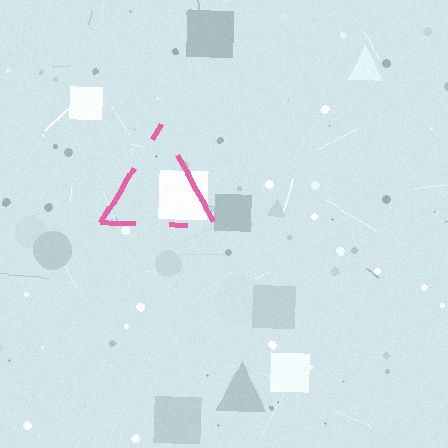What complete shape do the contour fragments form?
The contour fragments form a triangle.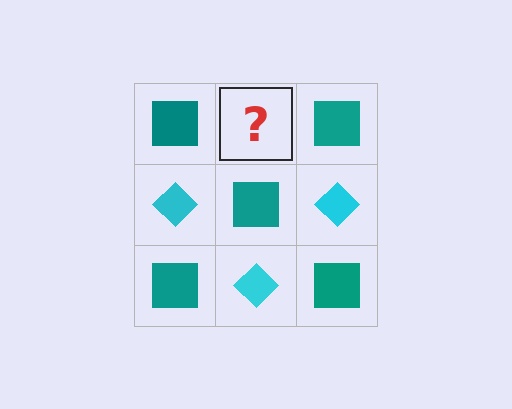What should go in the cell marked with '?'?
The missing cell should contain a cyan diamond.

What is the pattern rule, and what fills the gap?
The rule is that it alternates teal square and cyan diamond in a checkerboard pattern. The gap should be filled with a cyan diamond.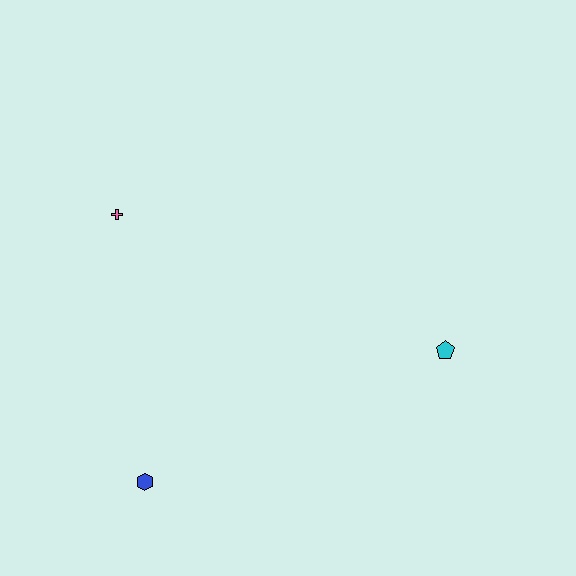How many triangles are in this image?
There are no triangles.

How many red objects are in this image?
There are no red objects.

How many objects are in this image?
There are 3 objects.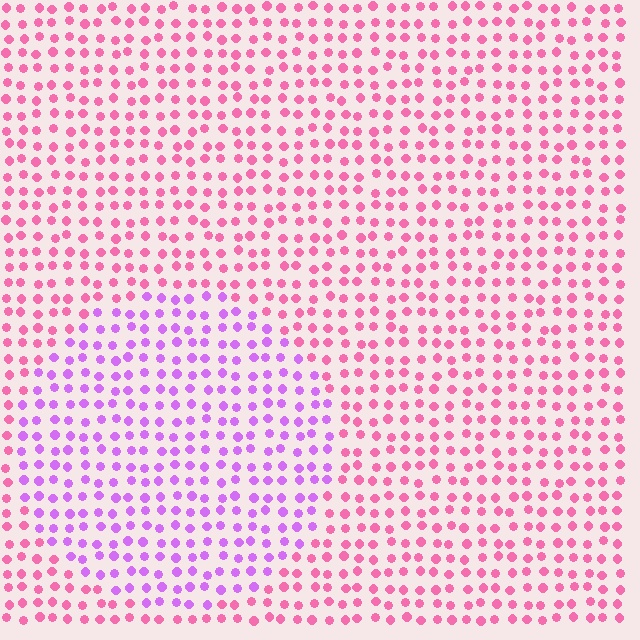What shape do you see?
I see a circle.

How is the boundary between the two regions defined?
The boundary is defined purely by a slight shift in hue (about 46 degrees). Spacing, size, and orientation are identical on both sides.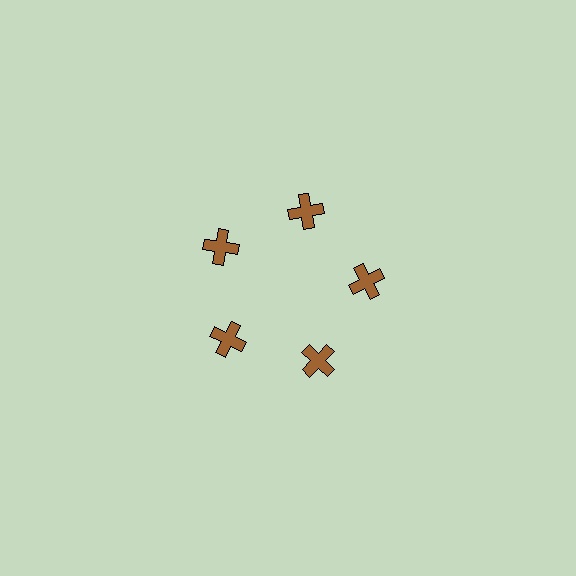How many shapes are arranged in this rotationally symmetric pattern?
There are 5 shapes, arranged in 5 groups of 1.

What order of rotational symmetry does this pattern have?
This pattern has 5-fold rotational symmetry.